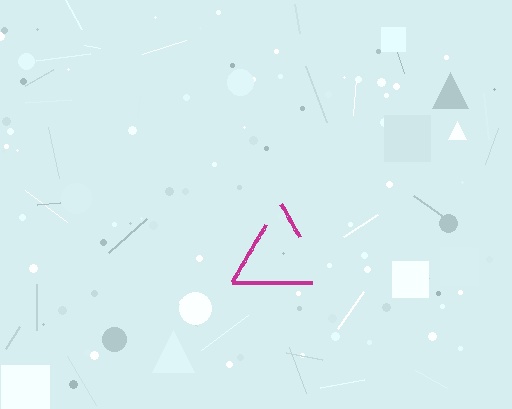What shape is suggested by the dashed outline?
The dashed outline suggests a triangle.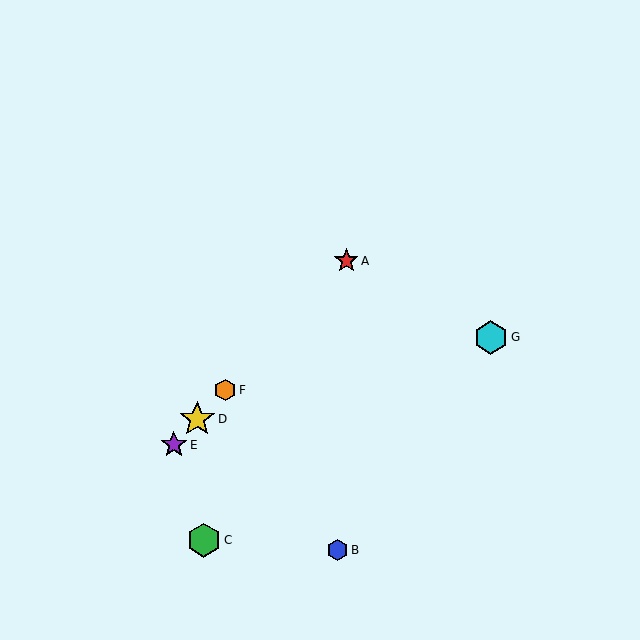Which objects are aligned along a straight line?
Objects A, D, E, F are aligned along a straight line.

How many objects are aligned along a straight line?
4 objects (A, D, E, F) are aligned along a straight line.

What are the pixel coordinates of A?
Object A is at (346, 261).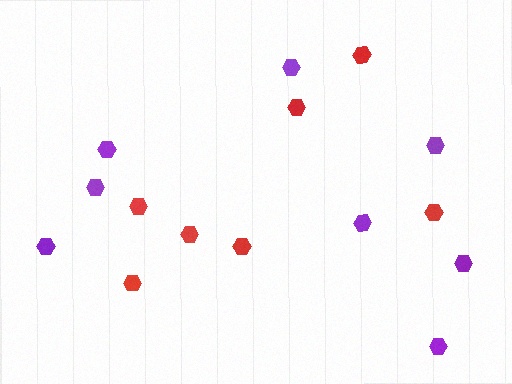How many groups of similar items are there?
There are 2 groups: one group of purple hexagons (8) and one group of red hexagons (7).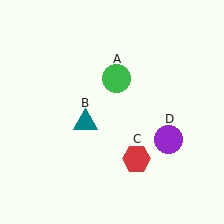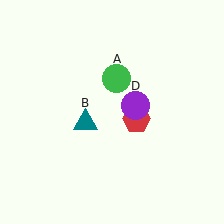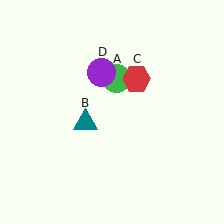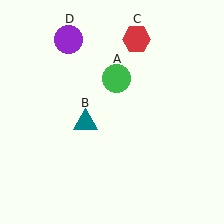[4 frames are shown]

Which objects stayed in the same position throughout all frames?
Green circle (object A) and teal triangle (object B) remained stationary.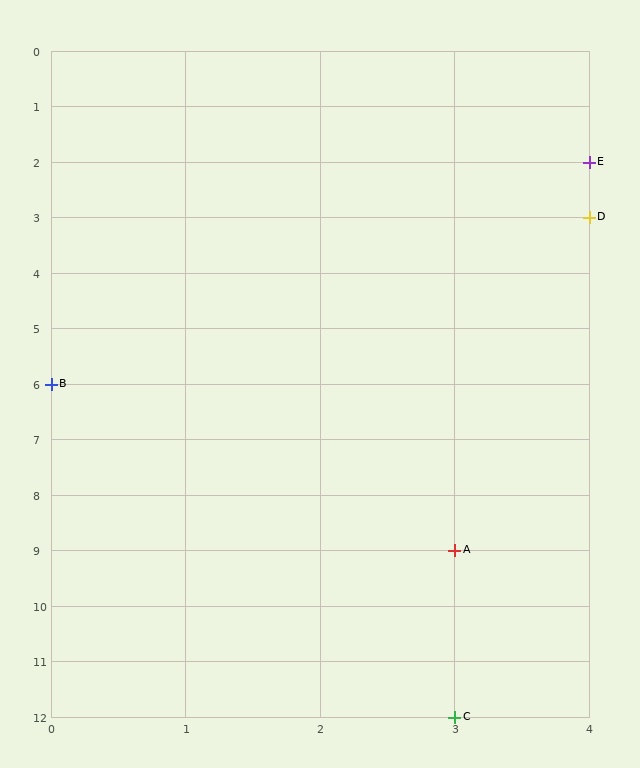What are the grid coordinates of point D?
Point D is at grid coordinates (4, 3).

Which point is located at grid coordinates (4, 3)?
Point D is at (4, 3).